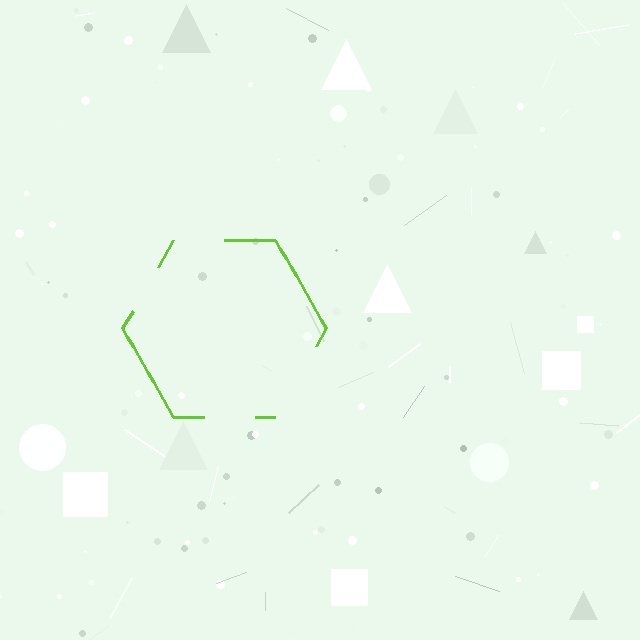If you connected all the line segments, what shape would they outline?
They would outline a hexagon.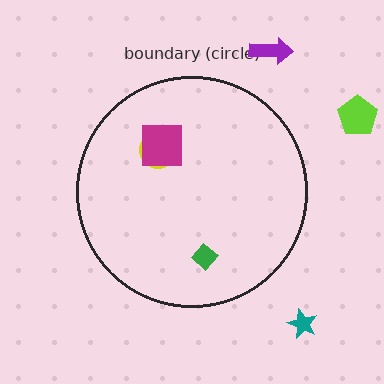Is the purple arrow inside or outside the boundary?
Outside.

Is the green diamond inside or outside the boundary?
Inside.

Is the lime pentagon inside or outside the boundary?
Outside.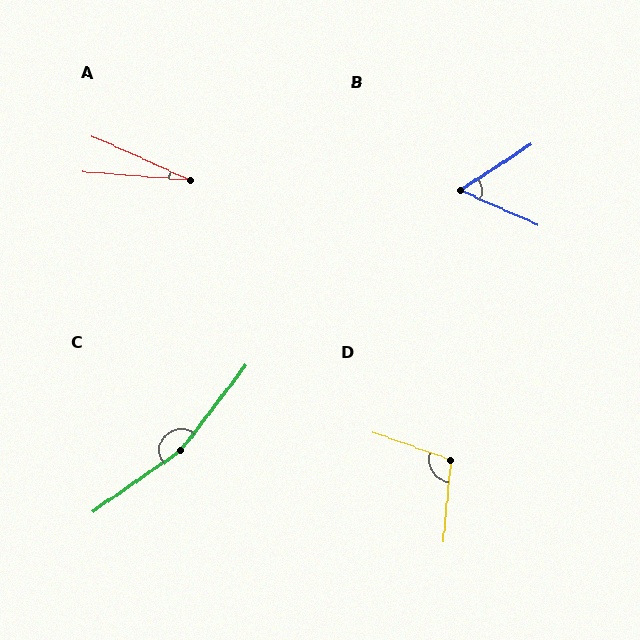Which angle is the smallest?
A, at approximately 20 degrees.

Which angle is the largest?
C, at approximately 163 degrees.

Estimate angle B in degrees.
Approximately 57 degrees.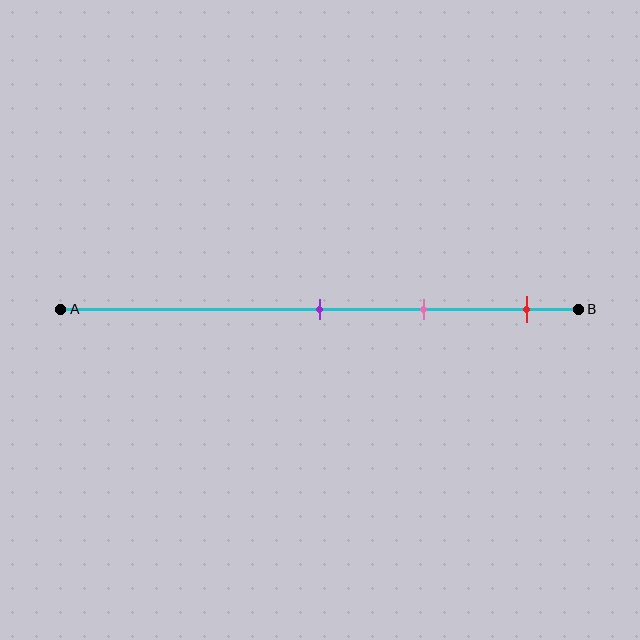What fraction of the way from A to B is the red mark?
The red mark is approximately 90% (0.9) of the way from A to B.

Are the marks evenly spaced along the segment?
Yes, the marks are approximately evenly spaced.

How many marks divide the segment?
There are 3 marks dividing the segment.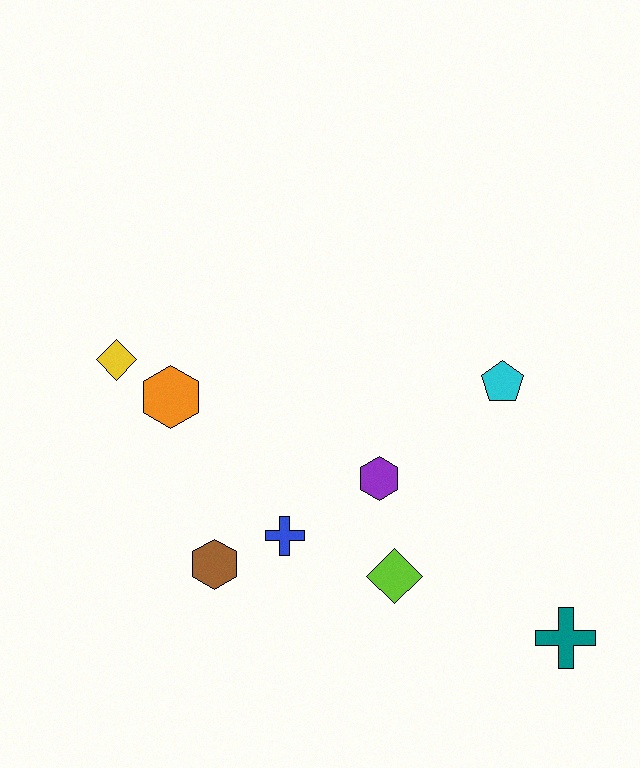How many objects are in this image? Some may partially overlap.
There are 8 objects.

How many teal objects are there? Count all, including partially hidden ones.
There is 1 teal object.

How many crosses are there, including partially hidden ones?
There are 2 crosses.